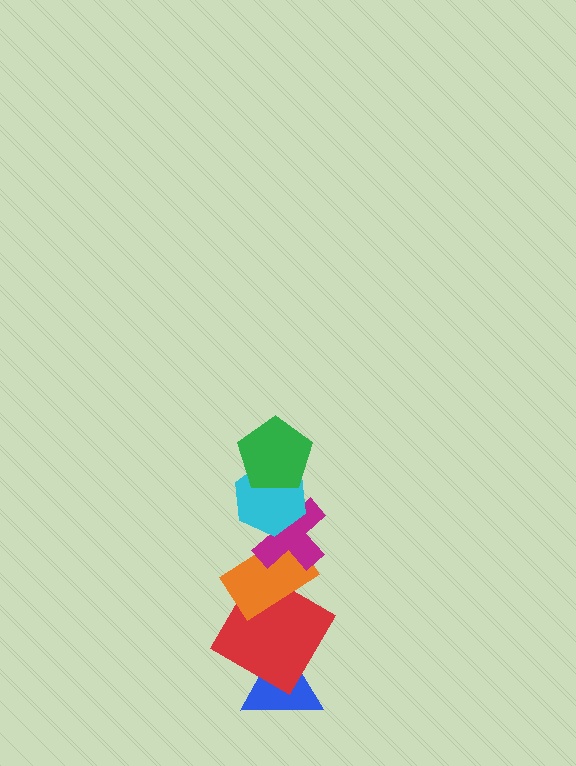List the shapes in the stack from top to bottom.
From top to bottom: the green pentagon, the cyan hexagon, the magenta cross, the orange rectangle, the red diamond, the blue triangle.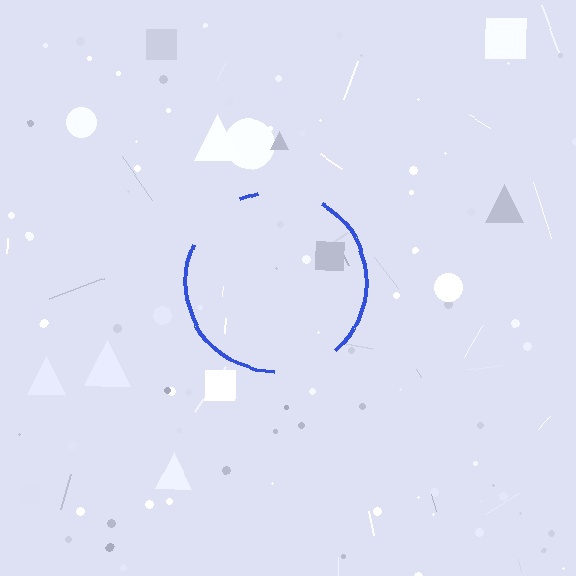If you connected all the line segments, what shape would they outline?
They would outline a circle.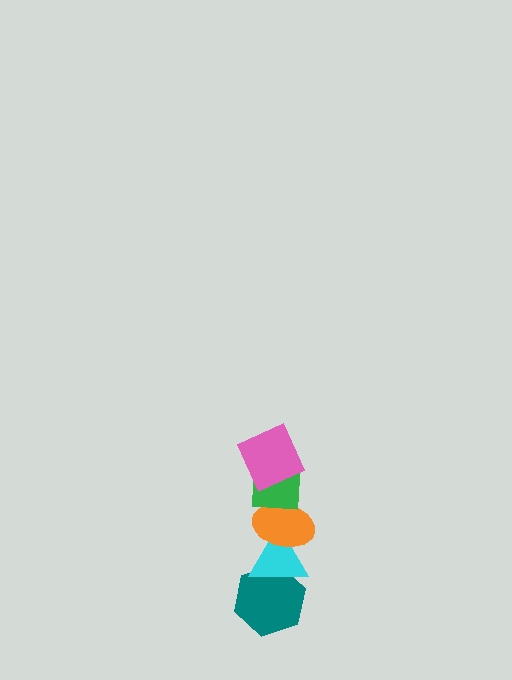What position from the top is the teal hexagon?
The teal hexagon is 5th from the top.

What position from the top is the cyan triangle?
The cyan triangle is 4th from the top.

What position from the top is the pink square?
The pink square is 1st from the top.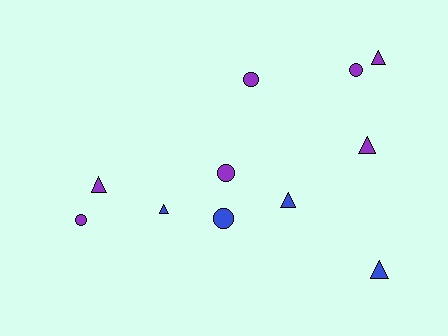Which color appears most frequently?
Purple, with 7 objects.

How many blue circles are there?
There is 1 blue circle.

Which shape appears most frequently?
Triangle, with 6 objects.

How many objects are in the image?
There are 11 objects.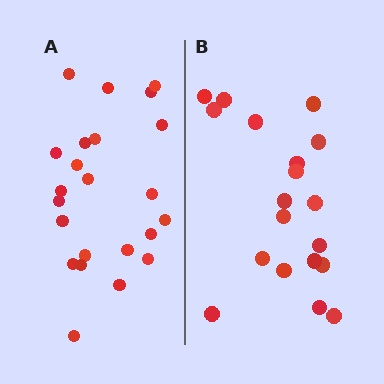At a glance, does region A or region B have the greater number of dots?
Region A (the left region) has more dots.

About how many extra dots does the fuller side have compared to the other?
Region A has about 4 more dots than region B.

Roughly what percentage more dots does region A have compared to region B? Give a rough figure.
About 20% more.